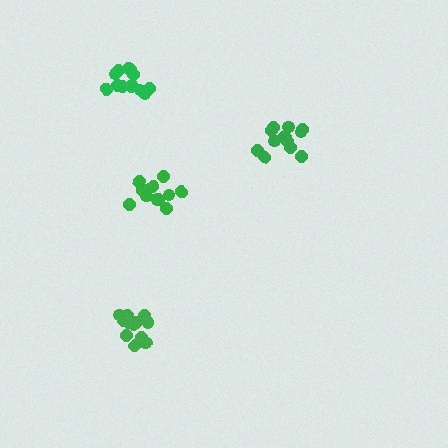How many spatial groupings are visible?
There are 4 spatial groupings.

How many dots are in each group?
Group 1: 13 dots, Group 2: 13 dots, Group 3: 14 dots, Group 4: 12 dots (52 total).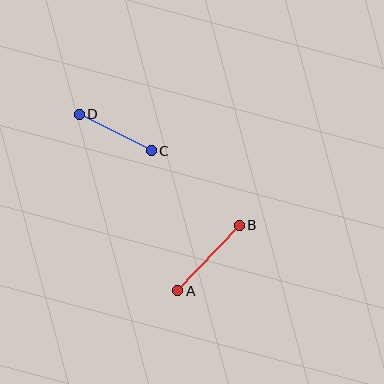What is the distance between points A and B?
The distance is approximately 90 pixels.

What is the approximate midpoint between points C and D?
The midpoint is at approximately (115, 132) pixels.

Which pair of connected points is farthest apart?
Points A and B are farthest apart.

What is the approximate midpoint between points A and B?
The midpoint is at approximately (209, 258) pixels.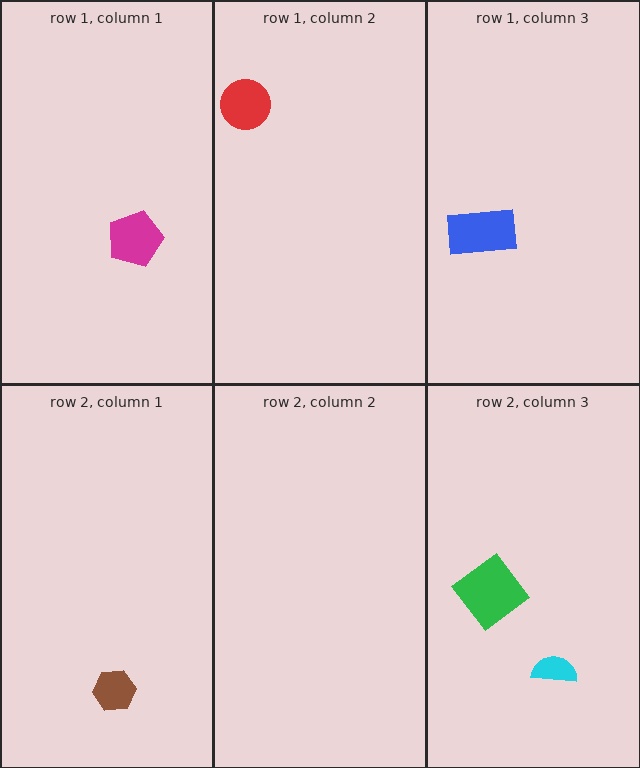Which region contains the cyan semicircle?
The row 2, column 3 region.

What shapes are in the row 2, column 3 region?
The cyan semicircle, the green diamond.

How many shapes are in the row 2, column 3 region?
2.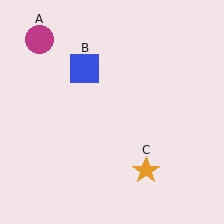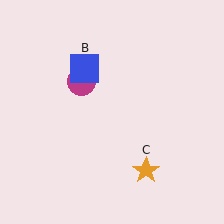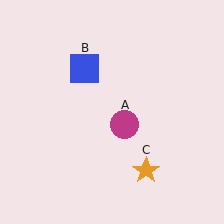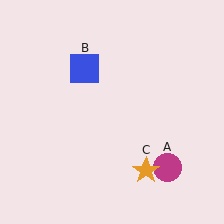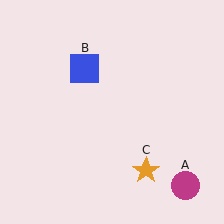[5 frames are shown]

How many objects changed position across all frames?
1 object changed position: magenta circle (object A).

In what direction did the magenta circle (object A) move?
The magenta circle (object A) moved down and to the right.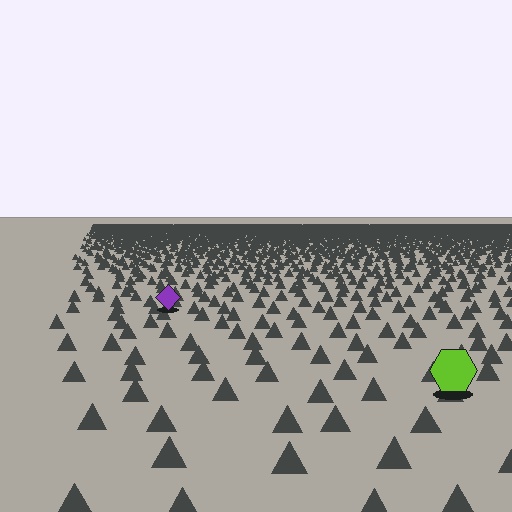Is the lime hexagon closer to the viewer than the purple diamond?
Yes. The lime hexagon is closer — you can tell from the texture gradient: the ground texture is coarser near it.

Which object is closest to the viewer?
The lime hexagon is closest. The texture marks near it are larger and more spread out.